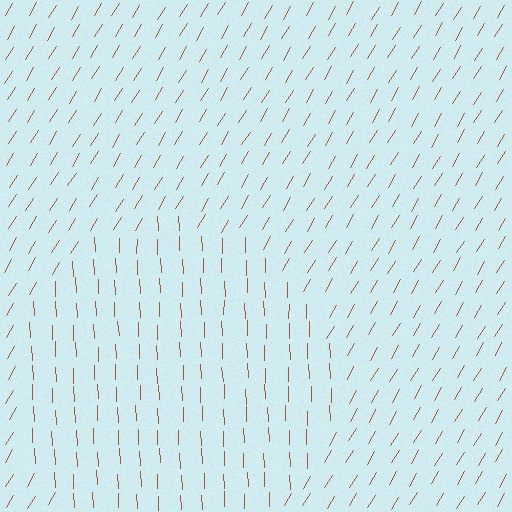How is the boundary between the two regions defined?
The boundary is defined purely by a change in line orientation (approximately 33 degrees difference). All lines are the same color and thickness.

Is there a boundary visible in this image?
Yes, there is a texture boundary formed by a change in line orientation.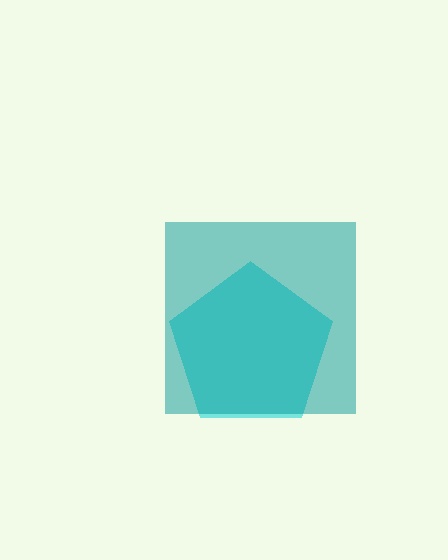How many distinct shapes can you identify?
There are 2 distinct shapes: a cyan pentagon, a teal square.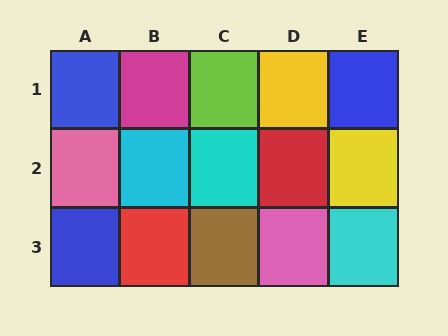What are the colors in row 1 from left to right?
Blue, magenta, lime, yellow, blue.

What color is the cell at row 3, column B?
Red.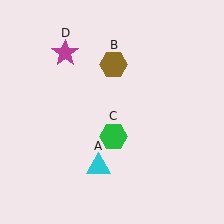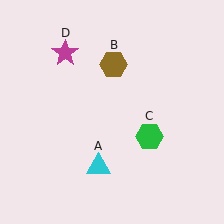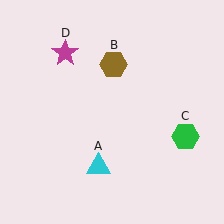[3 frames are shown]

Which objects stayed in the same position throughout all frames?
Cyan triangle (object A) and brown hexagon (object B) and magenta star (object D) remained stationary.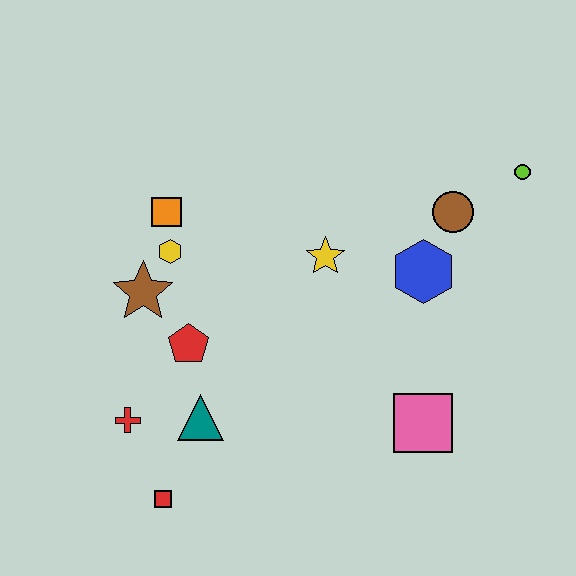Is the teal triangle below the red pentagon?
Yes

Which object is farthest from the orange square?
The lime circle is farthest from the orange square.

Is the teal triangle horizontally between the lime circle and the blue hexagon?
No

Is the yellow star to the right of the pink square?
No